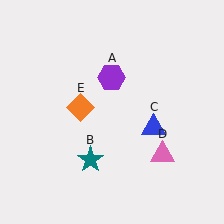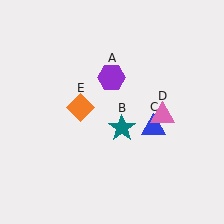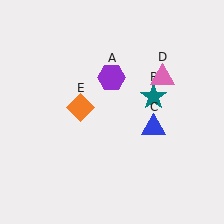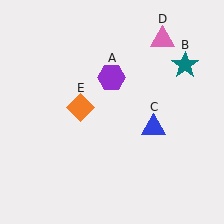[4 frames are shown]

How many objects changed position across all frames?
2 objects changed position: teal star (object B), pink triangle (object D).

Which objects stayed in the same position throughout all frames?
Purple hexagon (object A) and blue triangle (object C) and orange diamond (object E) remained stationary.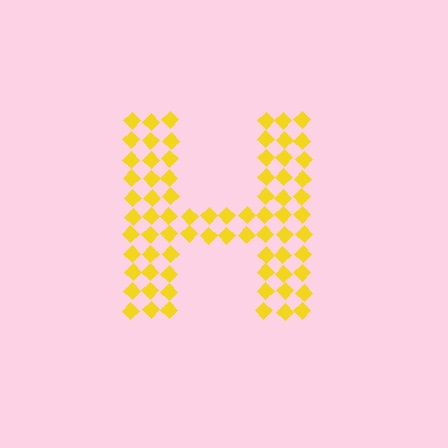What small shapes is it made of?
It is made of small diamonds.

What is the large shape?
The large shape is the letter H.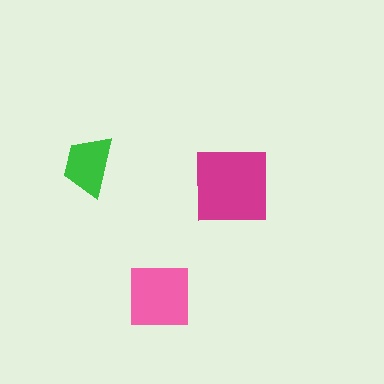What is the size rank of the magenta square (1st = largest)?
1st.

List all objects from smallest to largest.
The green trapezoid, the pink square, the magenta square.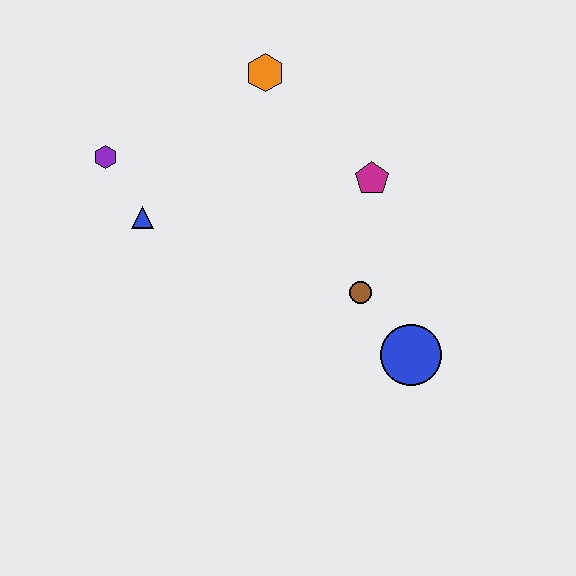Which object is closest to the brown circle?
The blue circle is closest to the brown circle.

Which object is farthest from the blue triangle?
The blue circle is farthest from the blue triangle.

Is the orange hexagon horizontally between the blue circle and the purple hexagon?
Yes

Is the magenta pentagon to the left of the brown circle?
No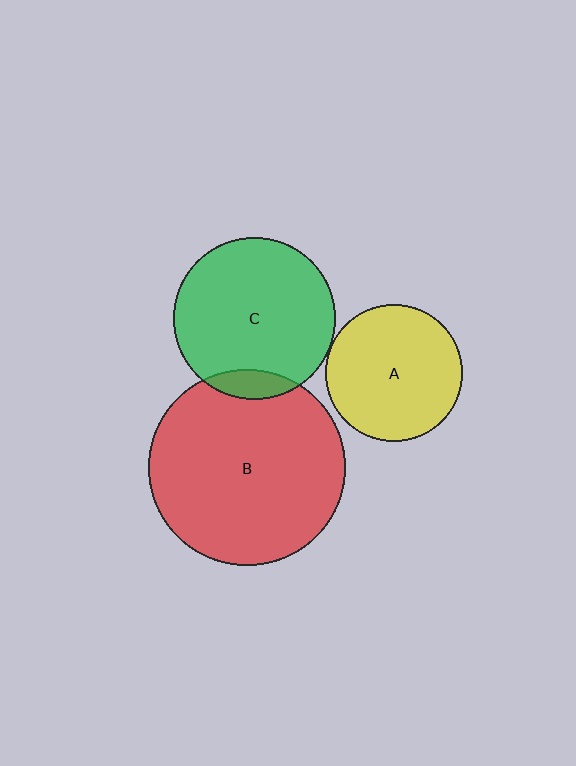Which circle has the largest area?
Circle B (red).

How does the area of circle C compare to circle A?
Approximately 1.4 times.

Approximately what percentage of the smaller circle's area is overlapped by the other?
Approximately 10%.